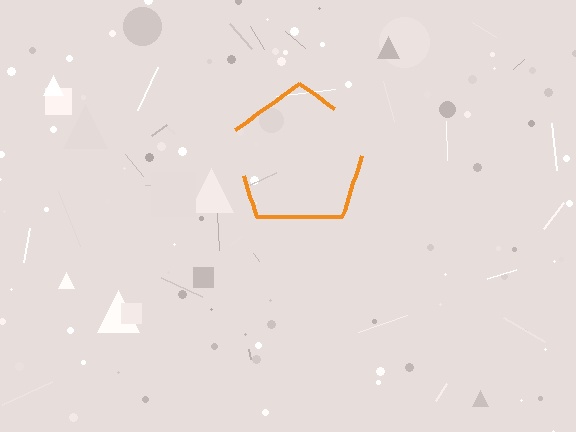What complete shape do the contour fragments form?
The contour fragments form a pentagon.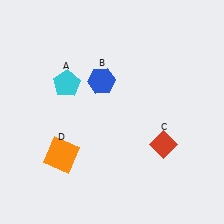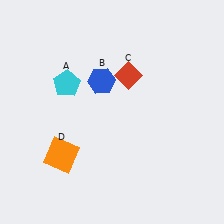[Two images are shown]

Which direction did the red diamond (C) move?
The red diamond (C) moved up.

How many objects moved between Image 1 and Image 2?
1 object moved between the two images.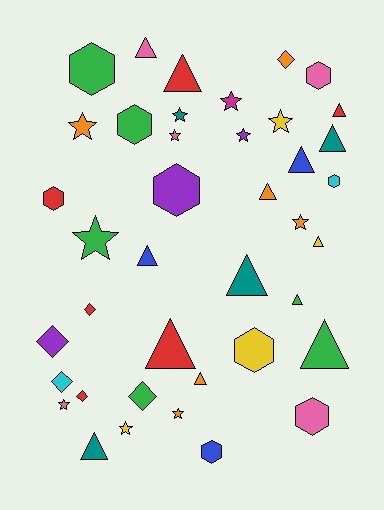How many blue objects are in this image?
There are 3 blue objects.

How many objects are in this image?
There are 40 objects.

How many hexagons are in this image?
There are 9 hexagons.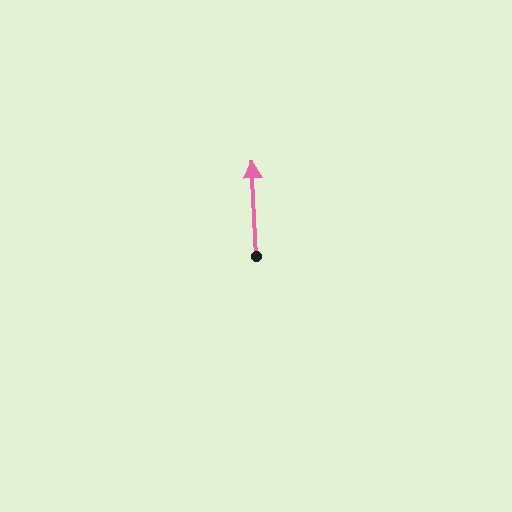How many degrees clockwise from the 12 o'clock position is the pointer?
Approximately 358 degrees.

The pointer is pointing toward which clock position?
Roughly 12 o'clock.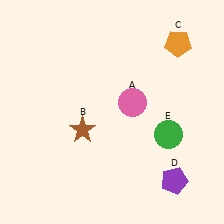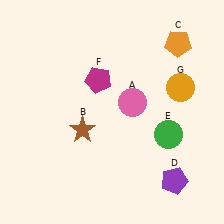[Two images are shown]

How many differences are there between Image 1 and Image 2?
There are 2 differences between the two images.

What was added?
A magenta pentagon (F), an orange circle (G) were added in Image 2.